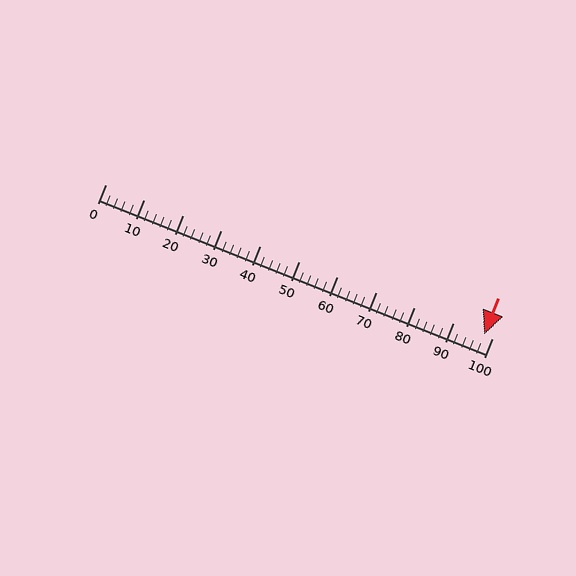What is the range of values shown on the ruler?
The ruler shows values from 0 to 100.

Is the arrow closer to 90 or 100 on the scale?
The arrow is closer to 100.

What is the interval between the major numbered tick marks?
The major tick marks are spaced 10 units apart.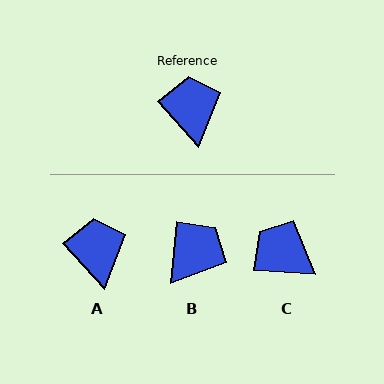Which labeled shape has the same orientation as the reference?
A.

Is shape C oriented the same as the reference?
No, it is off by about 44 degrees.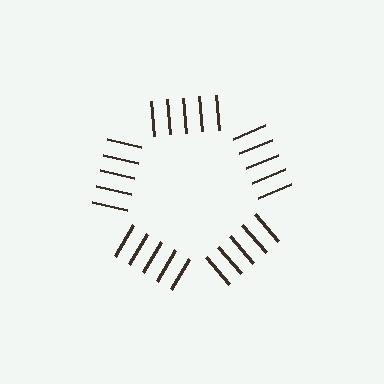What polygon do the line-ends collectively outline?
An illusory pentagon — the line segments terminate on its edges but no continuous stroke is drawn.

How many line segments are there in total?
25 — 5 along each of the 5 edges.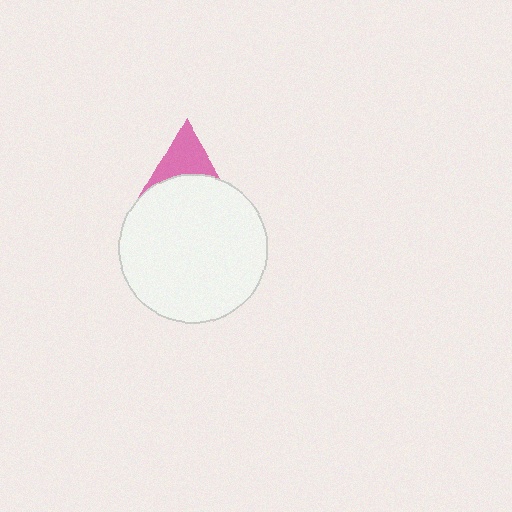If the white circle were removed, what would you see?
You would see the complete pink triangle.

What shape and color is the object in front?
The object in front is a white circle.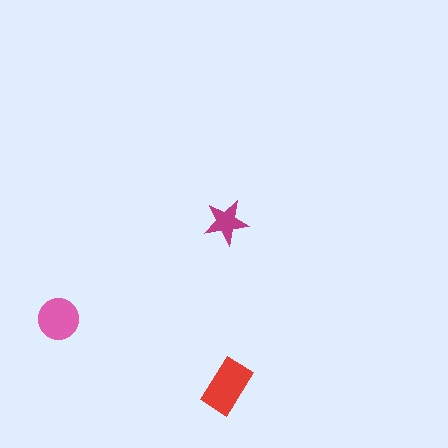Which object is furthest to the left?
The pink circle is leftmost.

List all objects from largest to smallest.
The red rectangle, the pink circle, the magenta star.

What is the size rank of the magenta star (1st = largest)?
3rd.